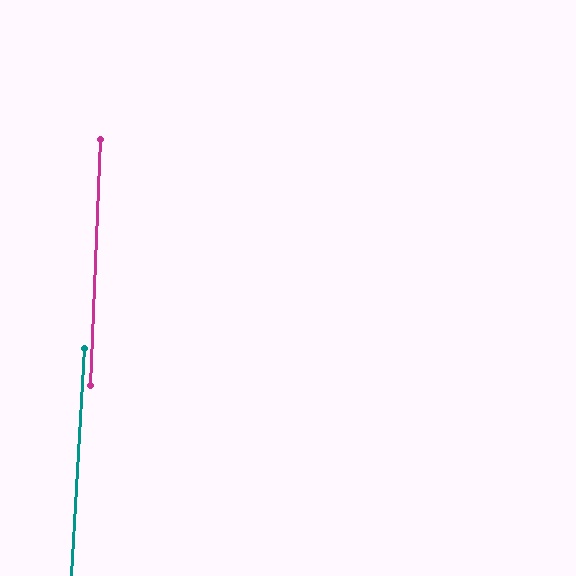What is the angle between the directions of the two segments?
Approximately 1 degree.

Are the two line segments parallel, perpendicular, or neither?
Parallel — their directions differ by only 1.1°.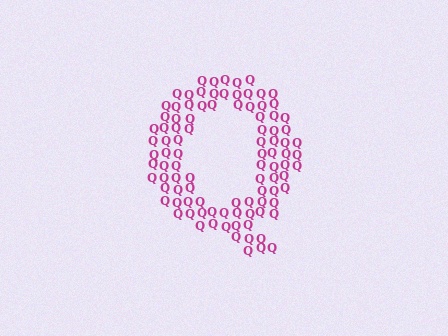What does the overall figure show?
The overall figure shows the letter Q.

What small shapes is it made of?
It is made of small letter Q's.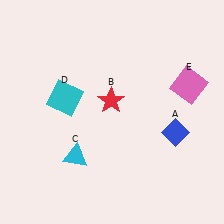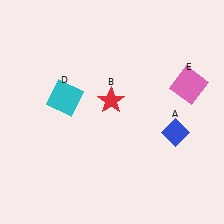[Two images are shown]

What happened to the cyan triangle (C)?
The cyan triangle (C) was removed in Image 2. It was in the bottom-left area of Image 1.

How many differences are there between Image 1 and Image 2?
There is 1 difference between the two images.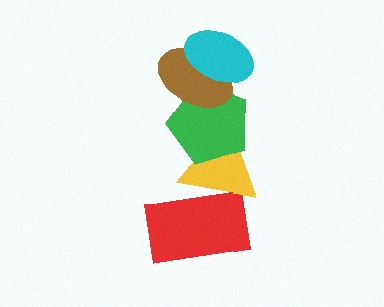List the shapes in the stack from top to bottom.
From top to bottom: the cyan ellipse, the brown ellipse, the green pentagon, the yellow triangle, the red rectangle.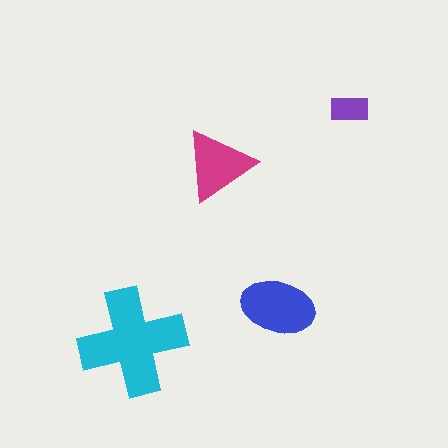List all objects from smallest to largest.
The purple rectangle, the magenta triangle, the blue ellipse, the cyan cross.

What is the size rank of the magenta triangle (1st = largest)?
3rd.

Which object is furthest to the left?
The cyan cross is leftmost.